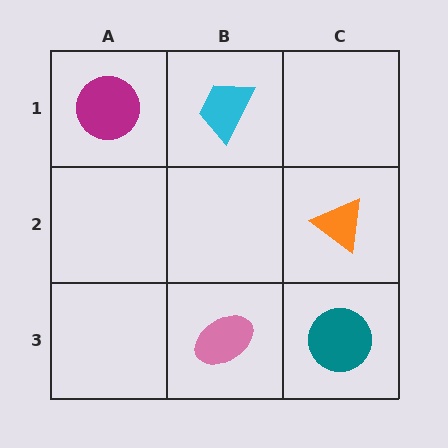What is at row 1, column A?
A magenta circle.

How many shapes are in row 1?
2 shapes.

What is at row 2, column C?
An orange triangle.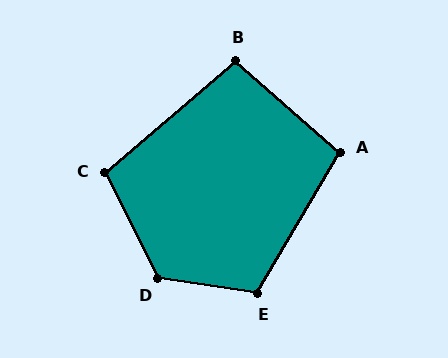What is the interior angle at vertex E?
Approximately 112 degrees (obtuse).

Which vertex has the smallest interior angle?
B, at approximately 98 degrees.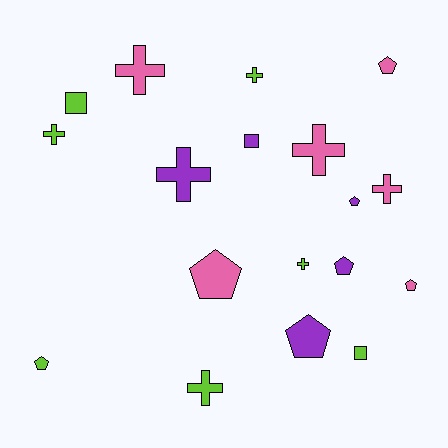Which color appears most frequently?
Lime, with 7 objects.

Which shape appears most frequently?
Cross, with 8 objects.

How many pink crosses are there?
There are 3 pink crosses.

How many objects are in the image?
There are 18 objects.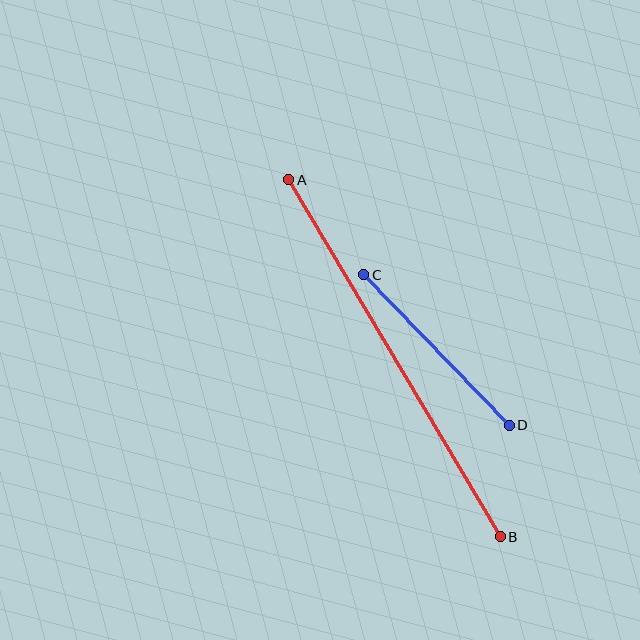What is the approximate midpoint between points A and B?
The midpoint is at approximately (394, 358) pixels.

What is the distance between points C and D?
The distance is approximately 209 pixels.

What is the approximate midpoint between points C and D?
The midpoint is at approximately (437, 350) pixels.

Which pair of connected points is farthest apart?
Points A and B are farthest apart.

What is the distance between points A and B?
The distance is approximately 415 pixels.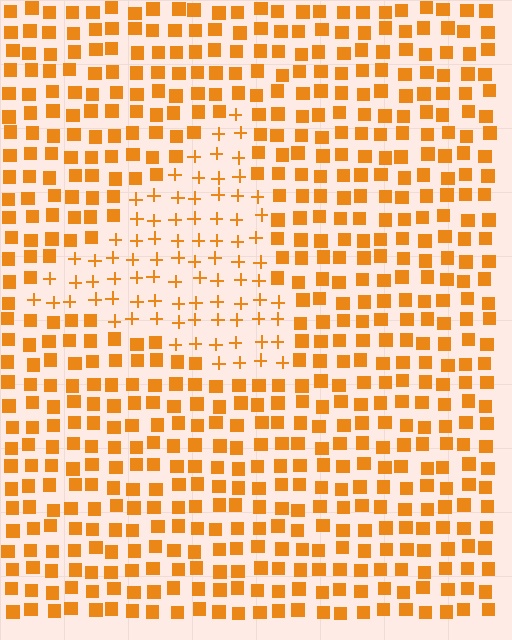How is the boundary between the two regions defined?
The boundary is defined by a change in element shape: plus signs inside vs. squares outside. All elements share the same color and spacing.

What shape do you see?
I see a triangle.